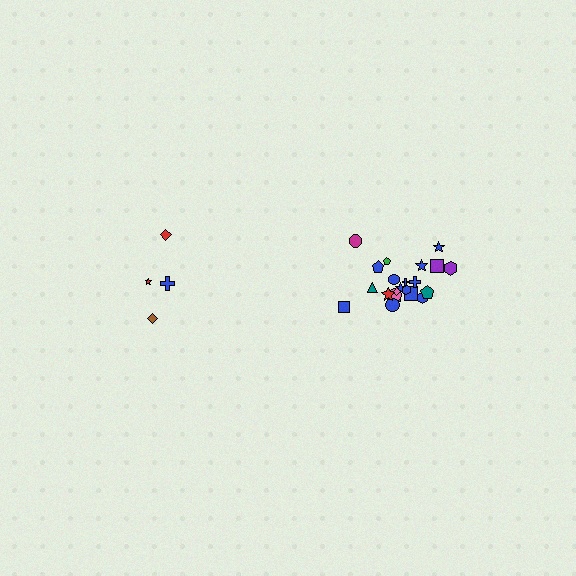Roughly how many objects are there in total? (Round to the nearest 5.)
Roughly 25 objects in total.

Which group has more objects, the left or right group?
The right group.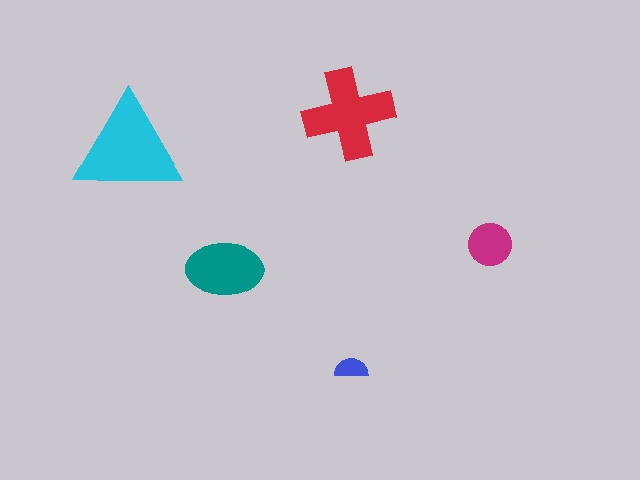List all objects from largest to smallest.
The cyan triangle, the red cross, the teal ellipse, the magenta circle, the blue semicircle.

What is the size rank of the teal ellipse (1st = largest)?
3rd.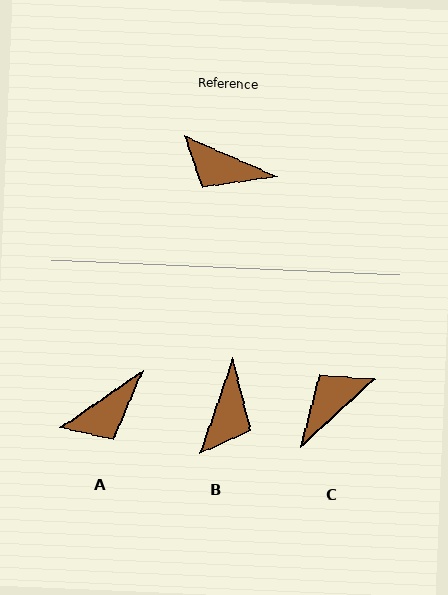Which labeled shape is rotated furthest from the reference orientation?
C, about 114 degrees away.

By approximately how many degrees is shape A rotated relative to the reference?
Approximately 58 degrees counter-clockwise.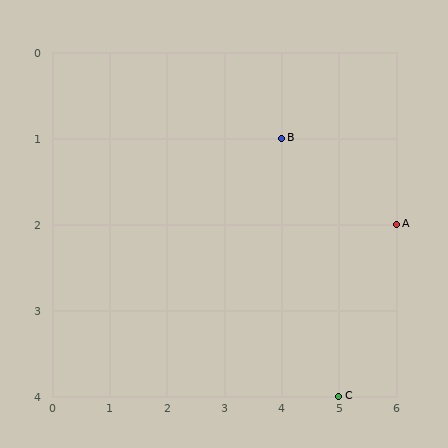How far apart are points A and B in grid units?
Points A and B are 2 columns and 1 row apart (about 2.2 grid units diagonally).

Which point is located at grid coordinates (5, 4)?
Point C is at (5, 4).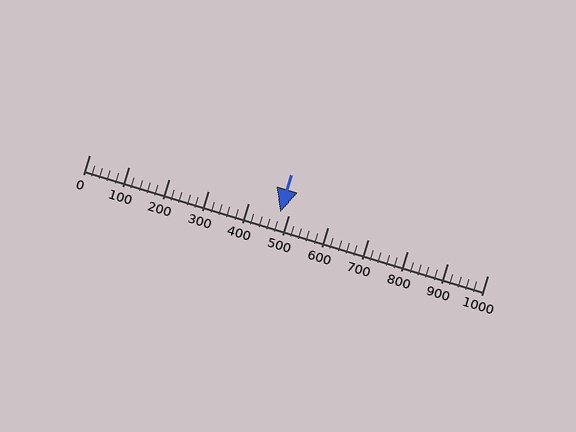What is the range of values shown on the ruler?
The ruler shows values from 0 to 1000.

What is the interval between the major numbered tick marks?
The major tick marks are spaced 100 units apart.